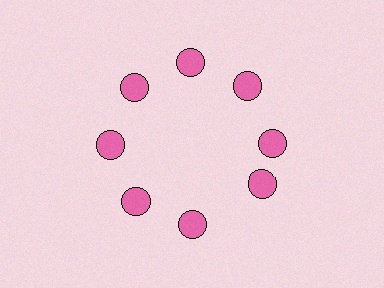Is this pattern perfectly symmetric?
No. The 8 pink circles are arranged in a ring, but one element near the 4 o'clock position is rotated out of alignment along the ring, breaking the 8-fold rotational symmetry.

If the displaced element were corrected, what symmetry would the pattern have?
It would have 8-fold rotational symmetry — the pattern would map onto itself every 45 degrees.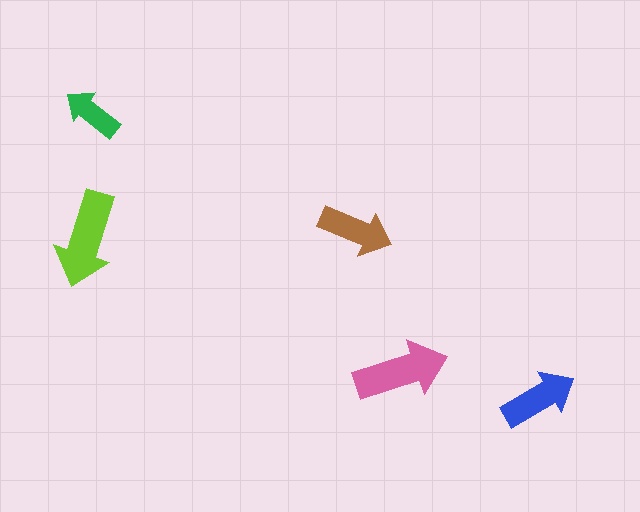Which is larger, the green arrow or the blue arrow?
The blue one.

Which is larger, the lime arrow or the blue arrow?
The lime one.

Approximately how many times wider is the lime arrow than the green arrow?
About 1.5 times wider.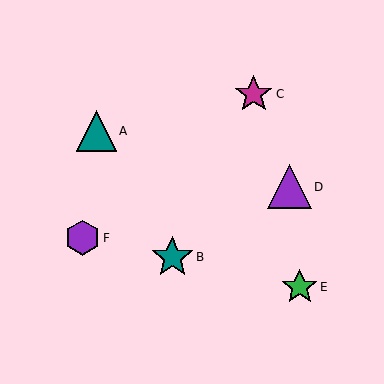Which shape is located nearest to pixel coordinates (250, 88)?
The magenta star (labeled C) at (254, 94) is nearest to that location.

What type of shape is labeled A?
Shape A is a teal triangle.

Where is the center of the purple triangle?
The center of the purple triangle is at (290, 187).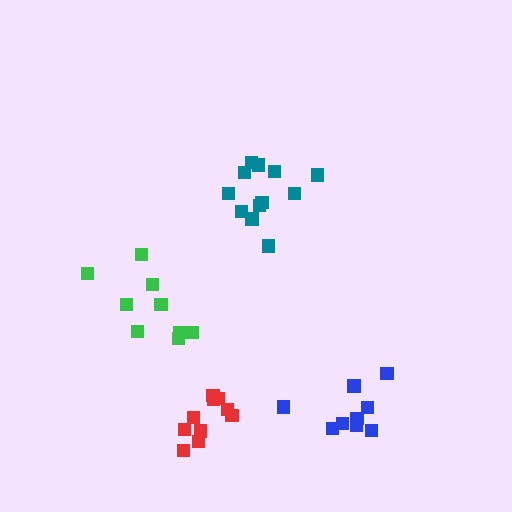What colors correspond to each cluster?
The clusters are colored: blue, red, teal, green.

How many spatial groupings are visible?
There are 4 spatial groupings.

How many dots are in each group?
Group 1: 9 dots, Group 2: 10 dots, Group 3: 12 dots, Group 4: 9 dots (40 total).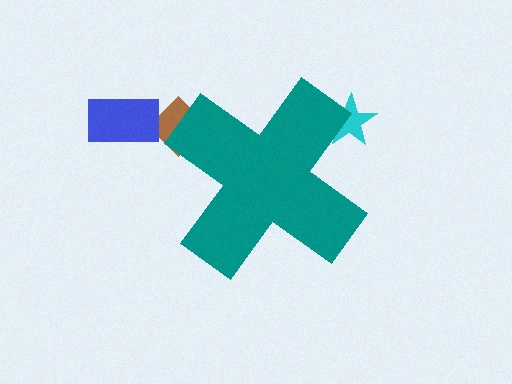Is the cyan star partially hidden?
Yes, the cyan star is partially hidden behind the teal cross.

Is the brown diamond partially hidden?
Yes, the brown diamond is partially hidden behind the teal cross.